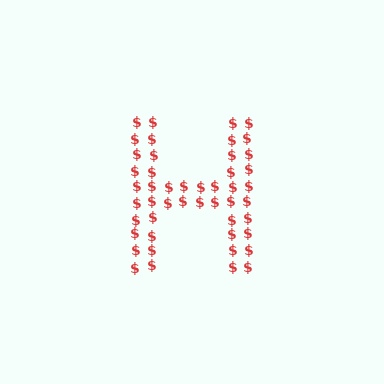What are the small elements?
The small elements are dollar signs.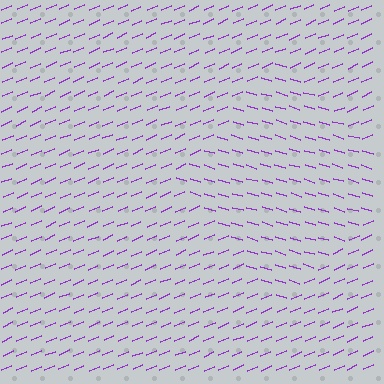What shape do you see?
I see a diamond.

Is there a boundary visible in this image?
Yes, there is a texture boundary formed by a change in line orientation.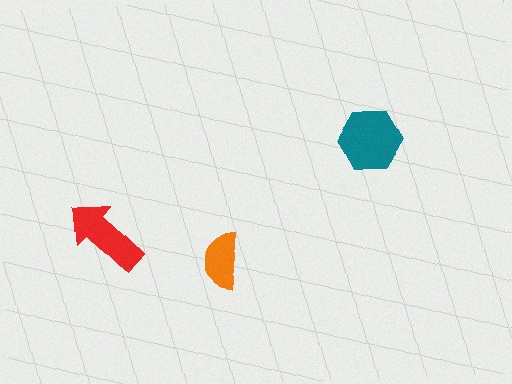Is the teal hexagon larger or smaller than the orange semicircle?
Larger.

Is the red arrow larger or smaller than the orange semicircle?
Larger.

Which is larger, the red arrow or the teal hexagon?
The teal hexagon.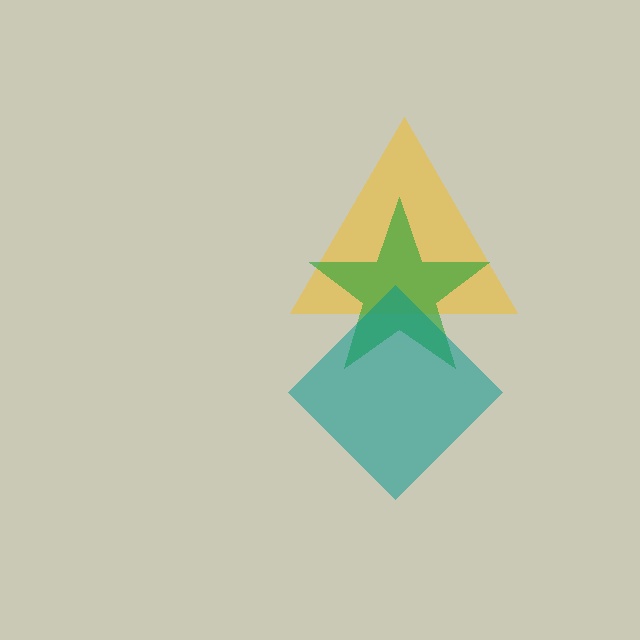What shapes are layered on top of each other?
The layered shapes are: a yellow triangle, a green star, a teal diamond.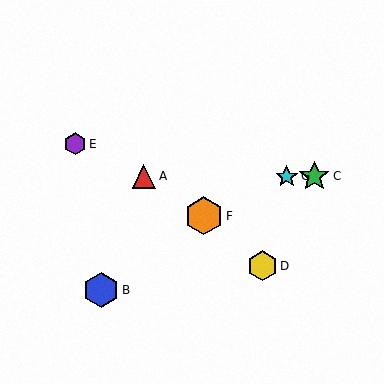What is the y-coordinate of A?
Object A is at y≈176.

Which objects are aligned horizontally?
Objects A, C, G are aligned horizontally.